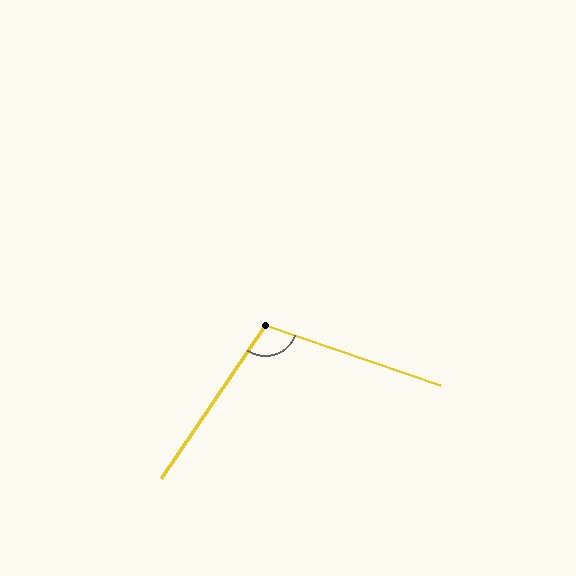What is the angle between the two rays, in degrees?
Approximately 105 degrees.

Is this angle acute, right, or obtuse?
It is obtuse.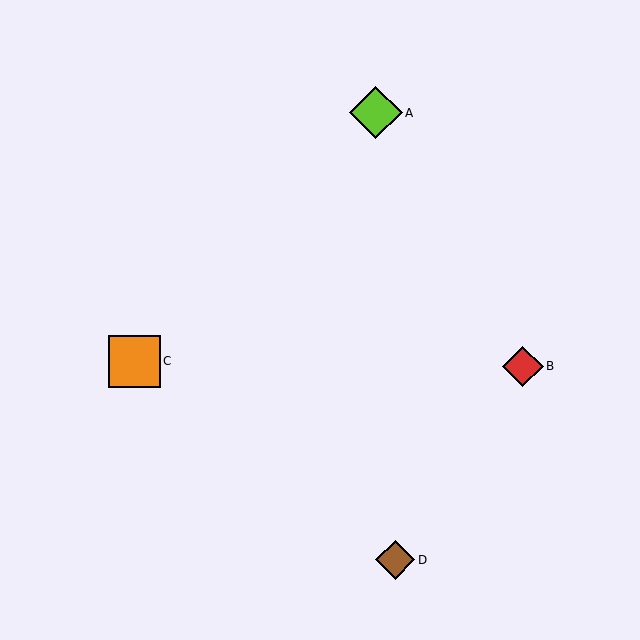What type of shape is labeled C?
Shape C is an orange square.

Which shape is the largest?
The lime diamond (labeled A) is the largest.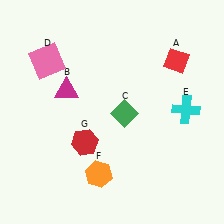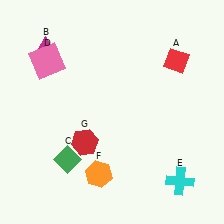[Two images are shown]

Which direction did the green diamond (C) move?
The green diamond (C) moved left.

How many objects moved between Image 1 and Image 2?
3 objects moved between the two images.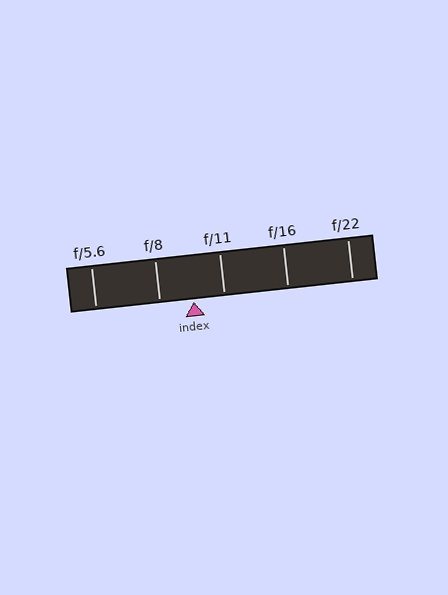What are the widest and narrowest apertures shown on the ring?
The widest aperture shown is f/5.6 and the narrowest is f/22.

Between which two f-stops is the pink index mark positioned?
The index mark is between f/8 and f/11.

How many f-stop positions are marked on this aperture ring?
There are 5 f-stop positions marked.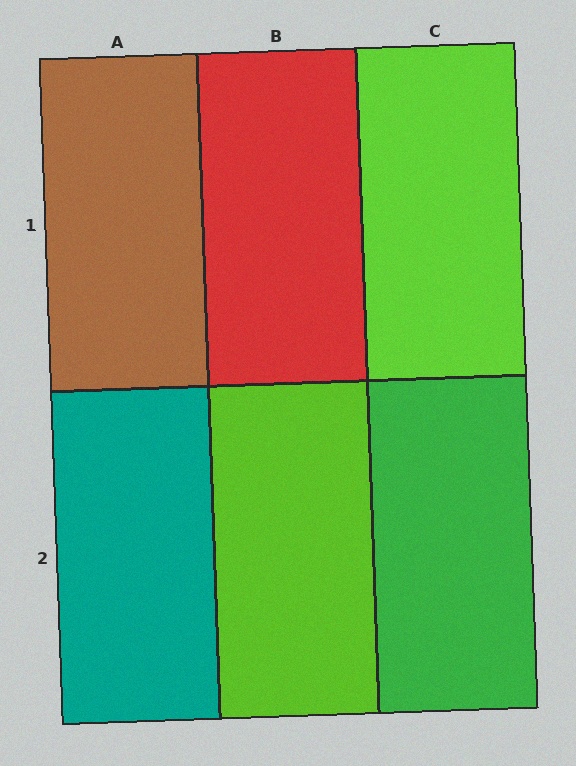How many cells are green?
1 cell is green.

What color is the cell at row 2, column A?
Teal.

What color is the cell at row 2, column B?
Lime.